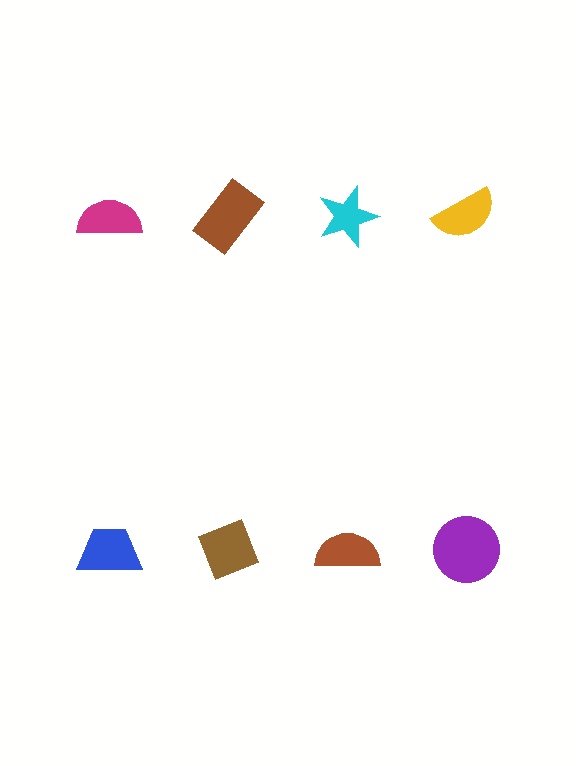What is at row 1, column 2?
A brown rectangle.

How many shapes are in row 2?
4 shapes.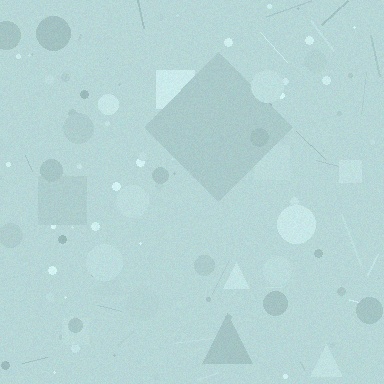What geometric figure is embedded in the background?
A diamond is embedded in the background.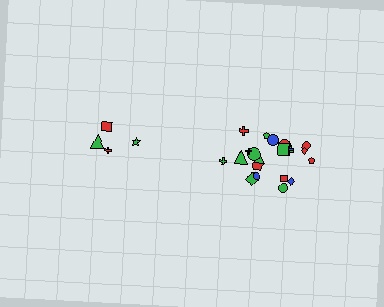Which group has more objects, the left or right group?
The right group.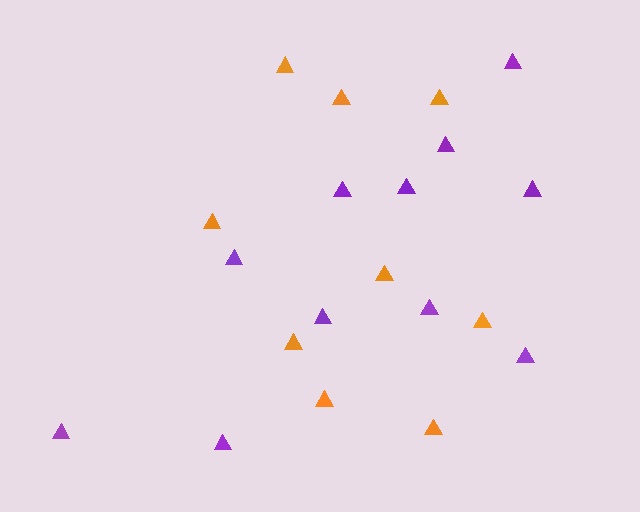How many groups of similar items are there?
There are 2 groups: one group of orange triangles (9) and one group of purple triangles (11).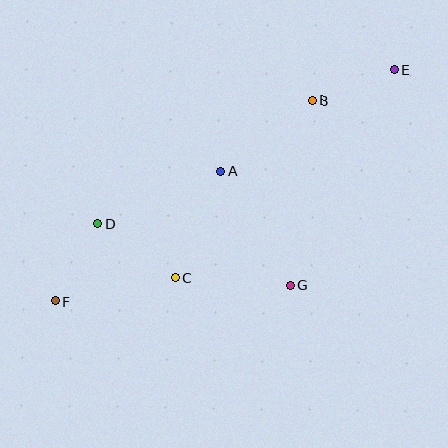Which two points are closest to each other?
Points B and E are closest to each other.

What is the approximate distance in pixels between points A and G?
The distance between A and G is approximately 134 pixels.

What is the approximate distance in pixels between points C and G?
The distance between C and G is approximately 115 pixels.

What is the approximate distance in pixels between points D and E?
The distance between D and E is approximately 335 pixels.